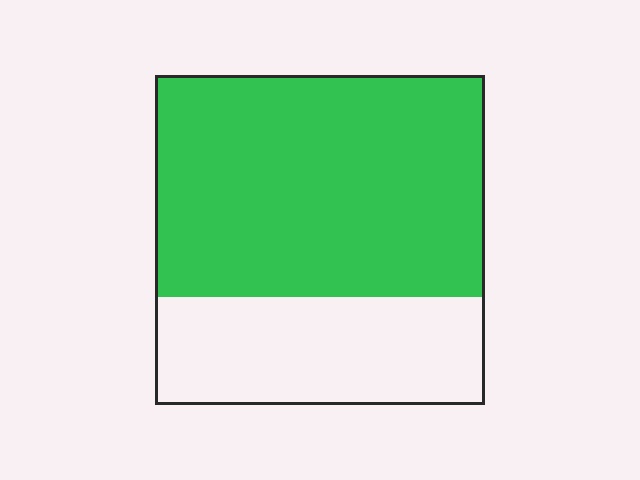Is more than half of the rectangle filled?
Yes.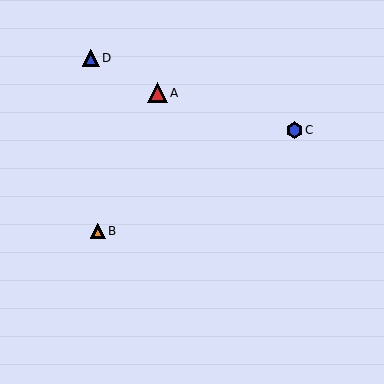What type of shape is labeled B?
Shape B is an orange triangle.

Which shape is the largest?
The red triangle (labeled A) is the largest.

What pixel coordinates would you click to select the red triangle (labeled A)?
Click at (157, 93) to select the red triangle A.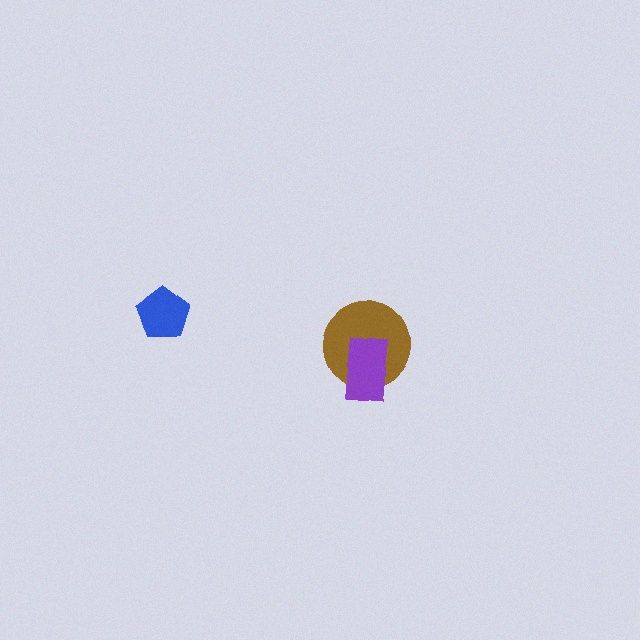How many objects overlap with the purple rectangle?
1 object overlaps with the purple rectangle.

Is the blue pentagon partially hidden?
No, no other shape covers it.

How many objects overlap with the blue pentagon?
0 objects overlap with the blue pentagon.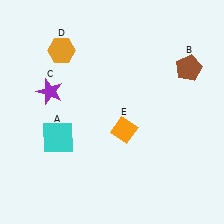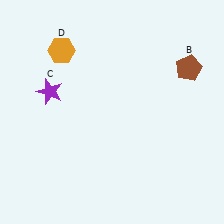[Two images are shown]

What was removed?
The orange diamond (E), the cyan square (A) were removed in Image 2.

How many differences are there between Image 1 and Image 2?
There are 2 differences between the two images.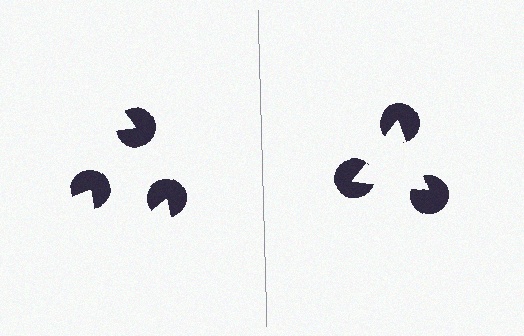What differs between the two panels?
The pac-man discs are positioned identically on both sides; only the wedge orientations differ. On the right they align to a triangle; on the left they are misaligned.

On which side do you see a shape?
An illusory triangle appears on the right side. On the left side the wedge cuts are rotated, so no coherent shape forms.